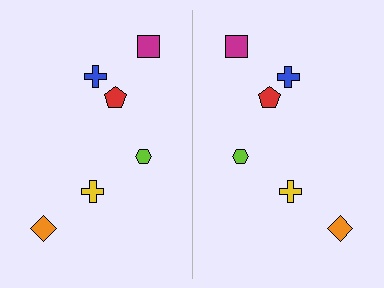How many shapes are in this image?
There are 12 shapes in this image.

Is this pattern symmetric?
Yes, this pattern has bilateral (reflection) symmetry.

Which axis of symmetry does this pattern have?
The pattern has a vertical axis of symmetry running through the center of the image.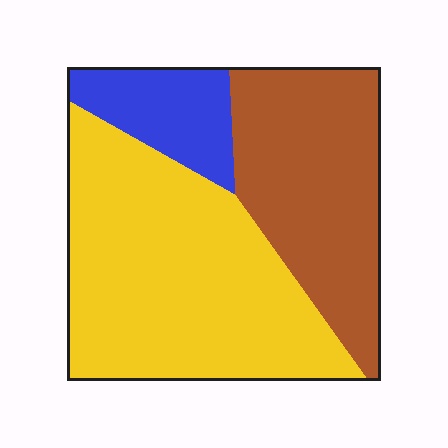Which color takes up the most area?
Yellow, at roughly 55%.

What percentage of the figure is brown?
Brown takes up between a third and a half of the figure.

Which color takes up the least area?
Blue, at roughly 15%.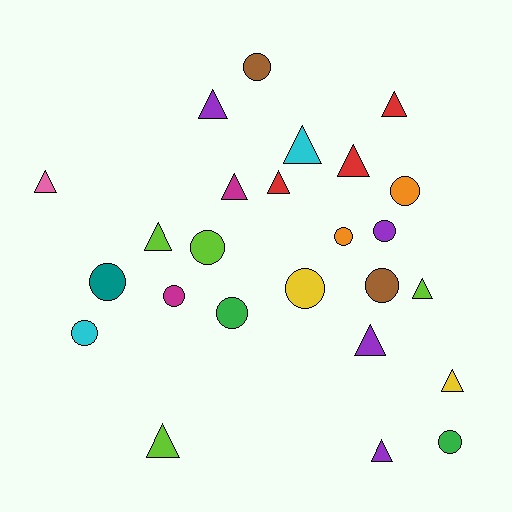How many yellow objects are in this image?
There are 2 yellow objects.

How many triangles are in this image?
There are 13 triangles.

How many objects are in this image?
There are 25 objects.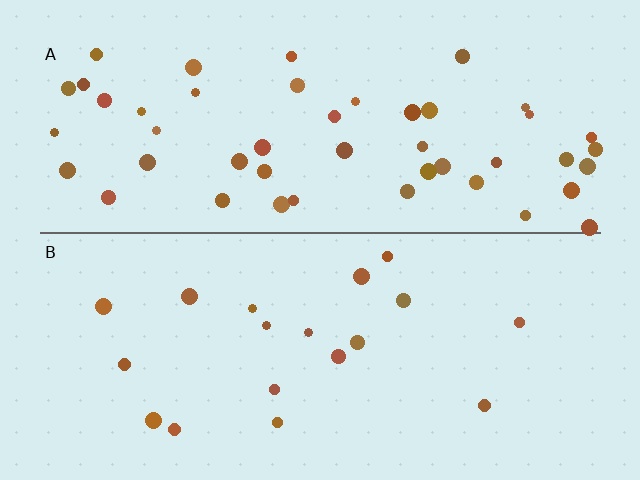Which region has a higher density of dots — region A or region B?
A (the top).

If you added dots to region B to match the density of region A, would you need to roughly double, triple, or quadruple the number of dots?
Approximately triple.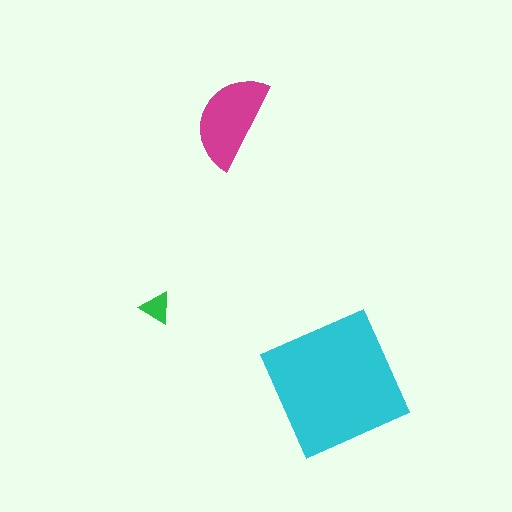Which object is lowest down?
The cyan square is bottommost.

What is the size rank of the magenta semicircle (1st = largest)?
2nd.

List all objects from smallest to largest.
The green triangle, the magenta semicircle, the cyan square.